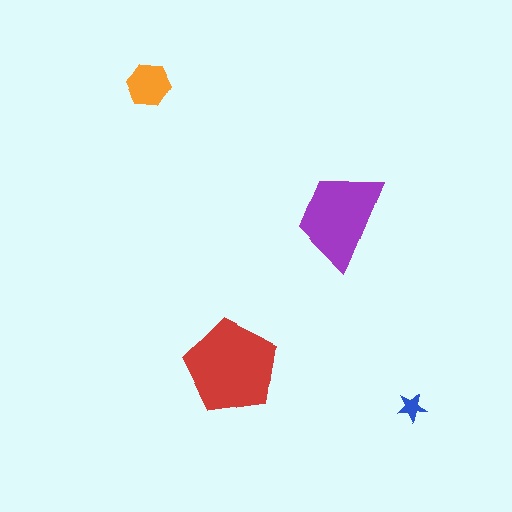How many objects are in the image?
There are 4 objects in the image.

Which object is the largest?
The red pentagon.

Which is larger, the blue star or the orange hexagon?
The orange hexagon.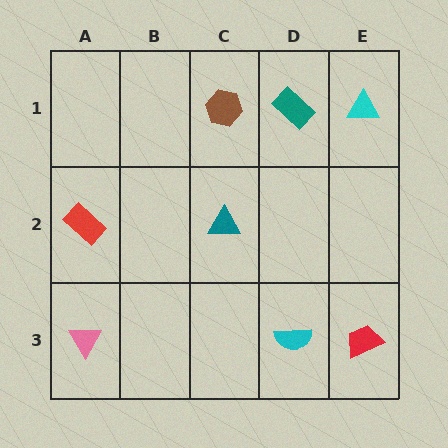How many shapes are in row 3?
3 shapes.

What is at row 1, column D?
A teal rectangle.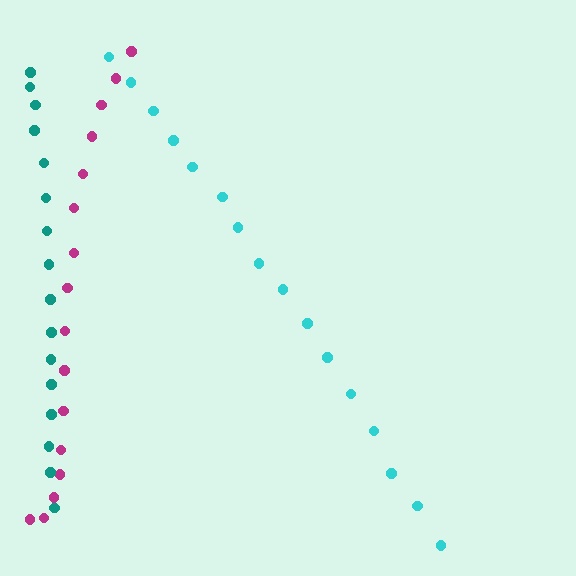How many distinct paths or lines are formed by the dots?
There are 3 distinct paths.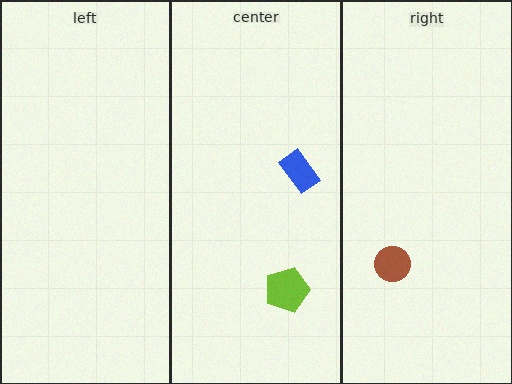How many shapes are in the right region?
1.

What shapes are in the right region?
The brown circle.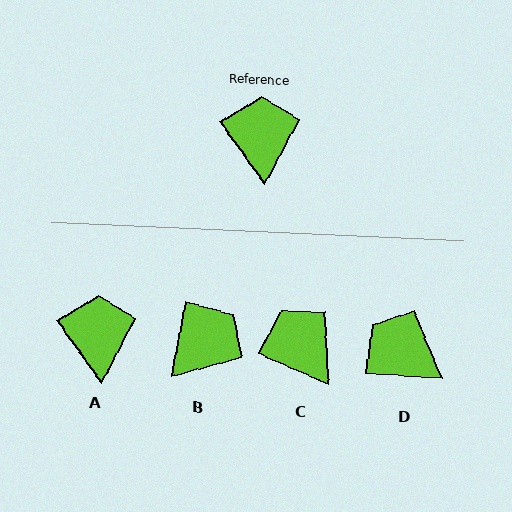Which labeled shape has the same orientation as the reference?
A.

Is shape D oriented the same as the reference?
No, it is off by about 50 degrees.